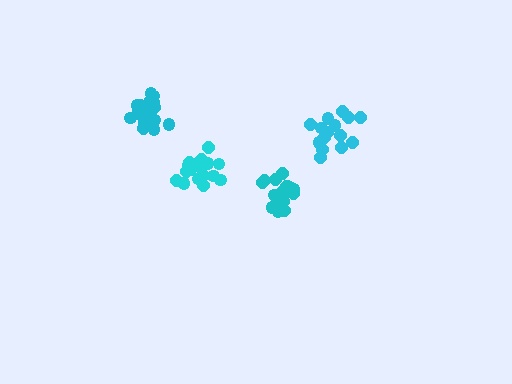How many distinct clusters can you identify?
There are 4 distinct clusters.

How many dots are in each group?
Group 1: 18 dots, Group 2: 20 dots, Group 3: 19 dots, Group 4: 15 dots (72 total).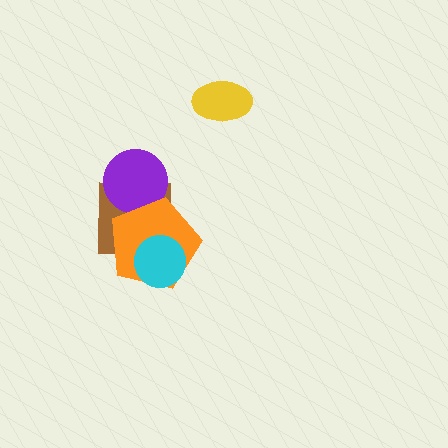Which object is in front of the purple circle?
The orange pentagon is in front of the purple circle.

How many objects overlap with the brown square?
3 objects overlap with the brown square.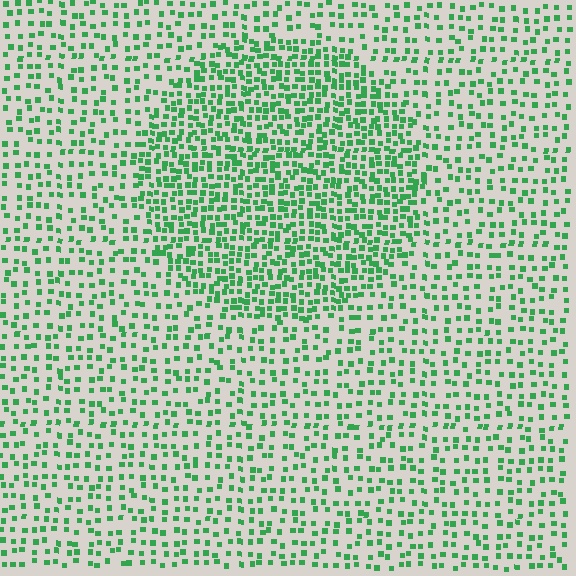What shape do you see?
I see a circle.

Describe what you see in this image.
The image contains small green elements arranged at two different densities. A circle-shaped region is visible where the elements are more densely packed than the surrounding area.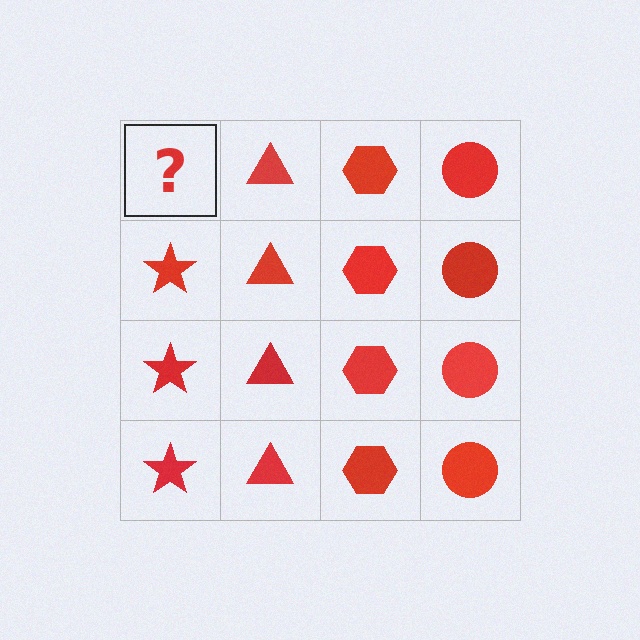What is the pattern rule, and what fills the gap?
The rule is that each column has a consistent shape. The gap should be filled with a red star.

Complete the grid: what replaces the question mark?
The question mark should be replaced with a red star.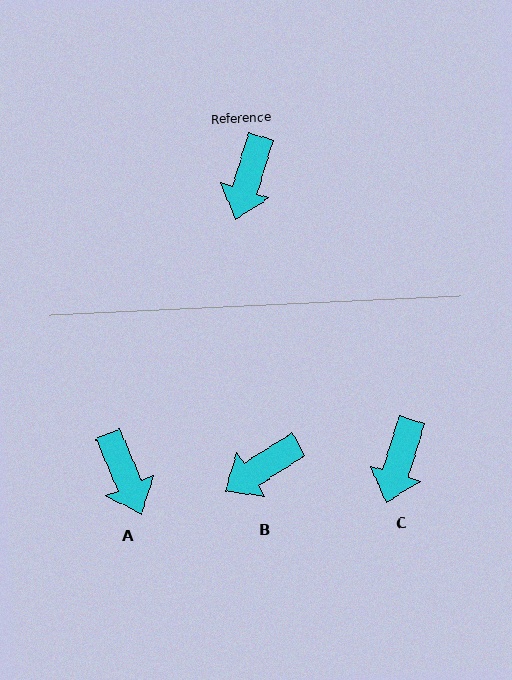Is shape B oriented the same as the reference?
No, it is off by about 40 degrees.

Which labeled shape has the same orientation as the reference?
C.